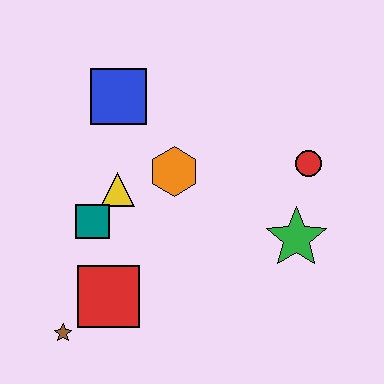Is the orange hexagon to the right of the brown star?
Yes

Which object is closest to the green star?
The red circle is closest to the green star.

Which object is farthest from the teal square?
The red circle is farthest from the teal square.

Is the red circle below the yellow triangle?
No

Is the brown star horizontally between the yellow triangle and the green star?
No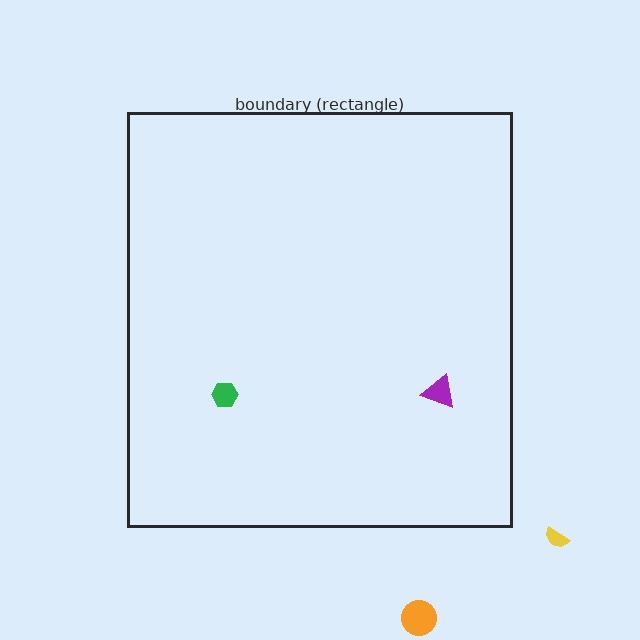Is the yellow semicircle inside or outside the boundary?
Outside.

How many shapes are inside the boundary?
2 inside, 2 outside.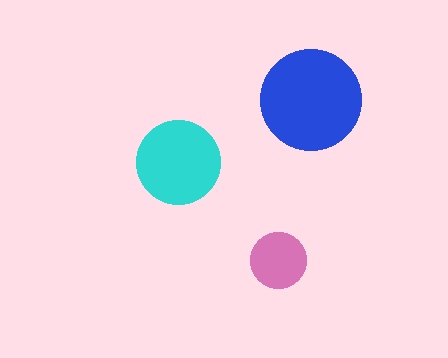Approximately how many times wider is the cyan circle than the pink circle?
About 1.5 times wider.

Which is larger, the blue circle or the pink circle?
The blue one.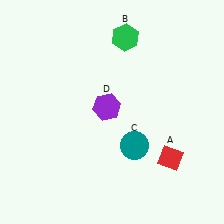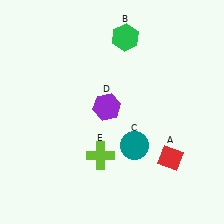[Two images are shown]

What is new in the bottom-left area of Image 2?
A lime cross (E) was added in the bottom-left area of Image 2.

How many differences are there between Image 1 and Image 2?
There is 1 difference between the two images.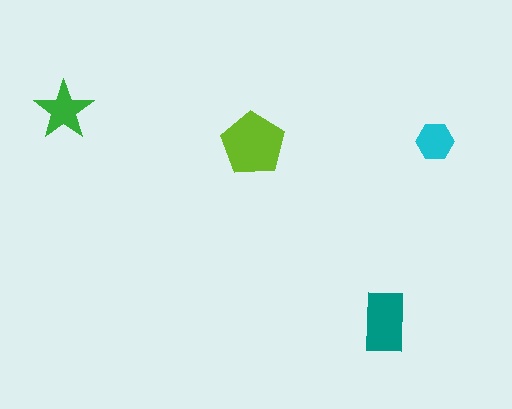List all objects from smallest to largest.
The cyan hexagon, the green star, the teal rectangle, the lime pentagon.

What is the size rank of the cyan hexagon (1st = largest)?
4th.